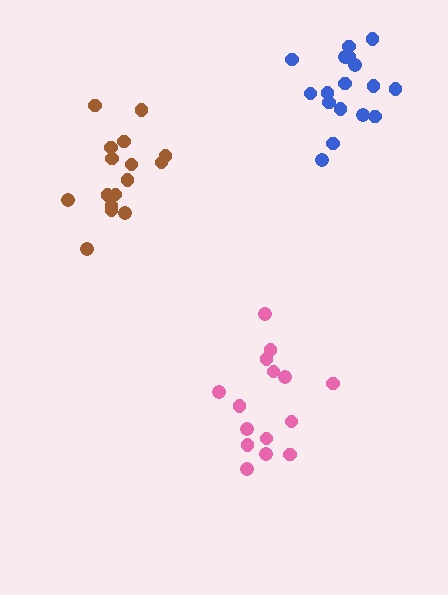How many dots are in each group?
Group 1: 15 dots, Group 2: 17 dots, Group 3: 16 dots (48 total).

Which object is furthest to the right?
The blue cluster is rightmost.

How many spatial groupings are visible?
There are 3 spatial groupings.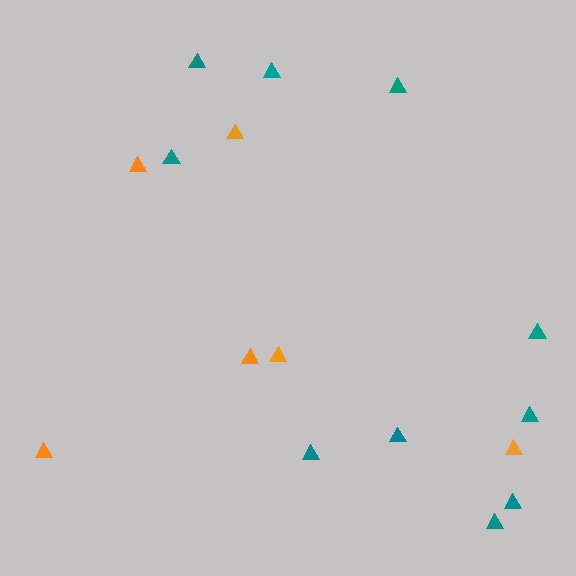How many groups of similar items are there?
There are 2 groups: one group of teal triangles (10) and one group of orange triangles (6).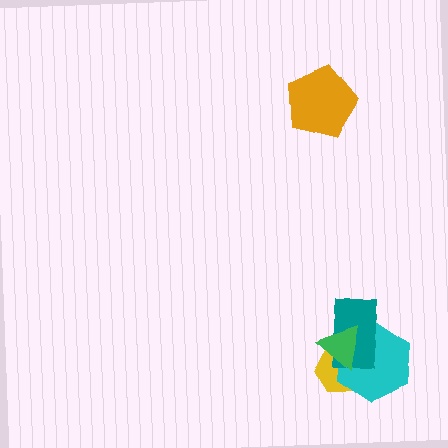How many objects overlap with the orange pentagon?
0 objects overlap with the orange pentagon.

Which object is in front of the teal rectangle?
The green triangle is in front of the teal rectangle.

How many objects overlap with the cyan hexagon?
3 objects overlap with the cyan hexagon.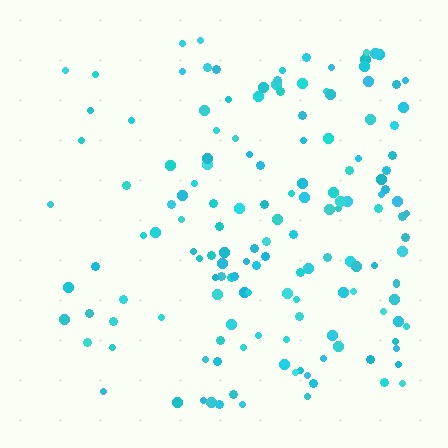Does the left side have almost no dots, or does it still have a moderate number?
Still a moderate number, just noticeably fewer than the right.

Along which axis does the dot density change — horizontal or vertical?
Horizontal.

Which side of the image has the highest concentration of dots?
The right.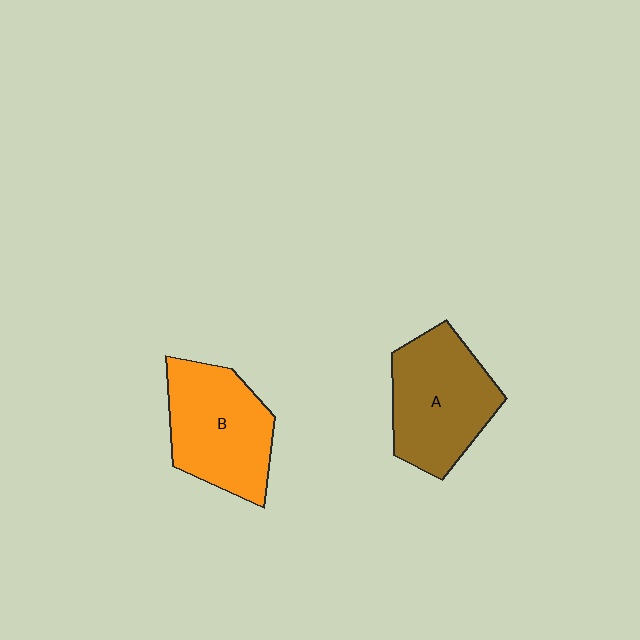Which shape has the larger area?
Shape A (brown).